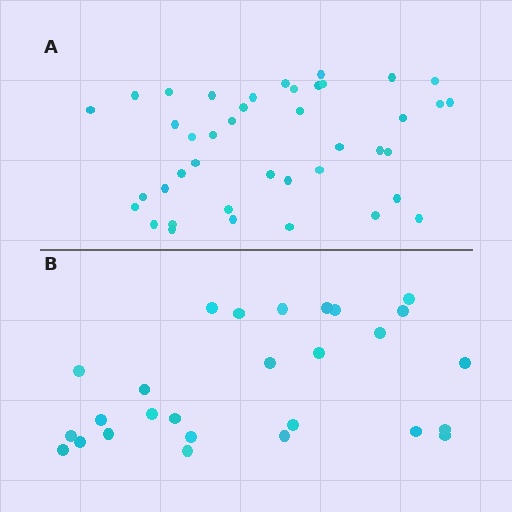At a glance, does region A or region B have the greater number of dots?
Region A (the top region) has more dots.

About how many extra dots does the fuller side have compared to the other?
Region A has approximately 15 more dots than region B.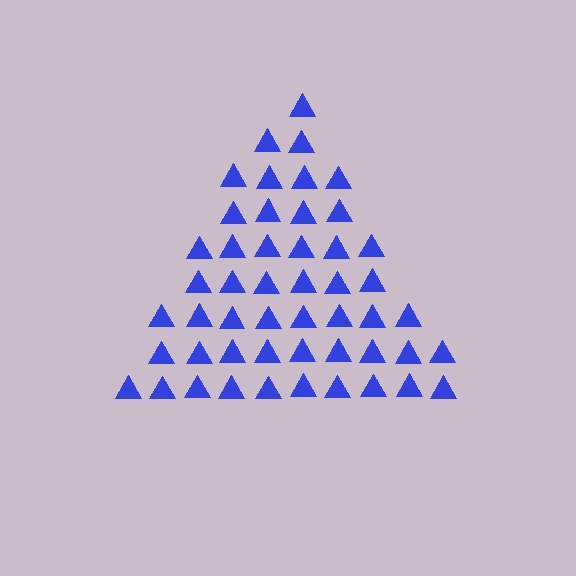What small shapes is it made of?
It is made of small triangles.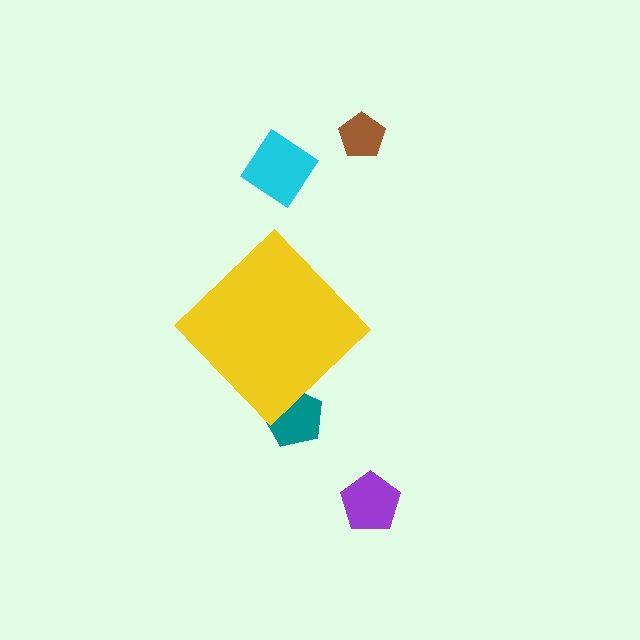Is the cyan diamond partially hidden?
No, the cyan diamond is fully visible.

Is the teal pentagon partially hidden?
Yes, the teal pentagon is partially hidden behind the yellow diamond.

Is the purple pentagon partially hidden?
No, the purple pentagon is fully visible.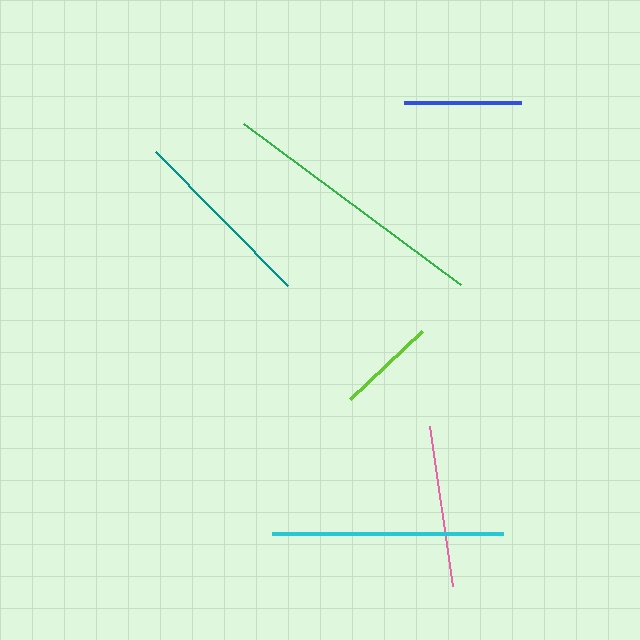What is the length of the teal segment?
The teal segment is approximately 188 pixels long.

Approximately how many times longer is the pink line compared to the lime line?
The pink line is approximately 1.6 times the length of the lime line.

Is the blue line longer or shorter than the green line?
The green line is longer than the blue line.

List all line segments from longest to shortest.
From longest to shortest: green, cyan, teal, pink, blue, lime.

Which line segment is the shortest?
The lime line is the shortest at approximately 99 pixels.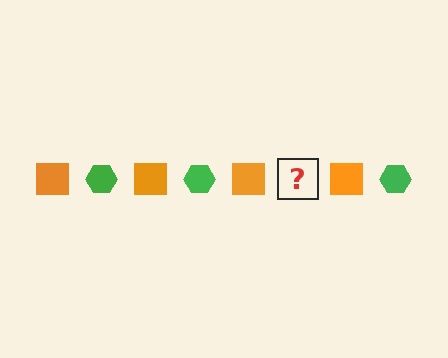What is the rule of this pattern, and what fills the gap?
The rule is that the pattern alternates between orange square and green hexagon. The gap should be filled with a green hexagon.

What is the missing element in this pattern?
The missing element is a green hexagon.